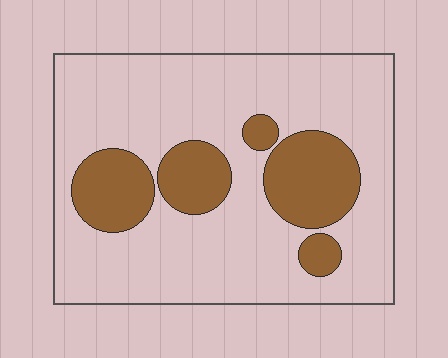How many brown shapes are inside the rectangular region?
5.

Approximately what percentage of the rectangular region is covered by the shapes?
Approximately 25%.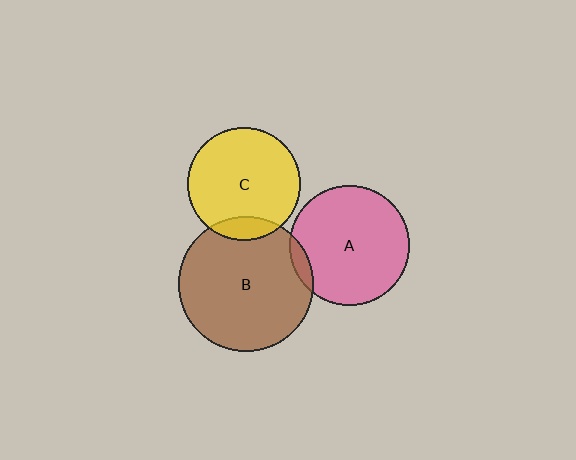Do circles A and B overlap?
Yes.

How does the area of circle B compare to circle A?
Approximately 1.3 times.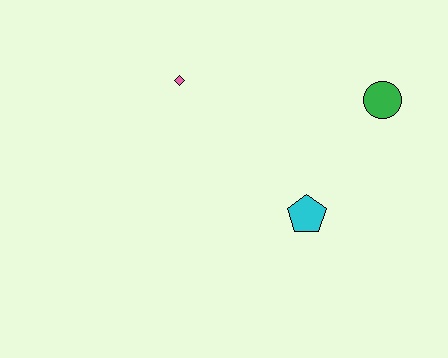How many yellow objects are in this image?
There are no yellow objects.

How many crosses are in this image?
There are no crosses.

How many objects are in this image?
There are 3 objects.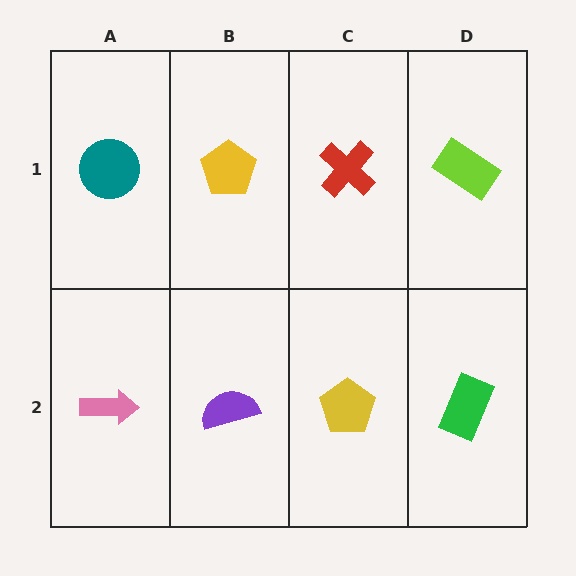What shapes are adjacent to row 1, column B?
A purple semicircle (row 2, column B), a teal circle (row 1, column A), a red cross (row 1, column C).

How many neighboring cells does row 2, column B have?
3.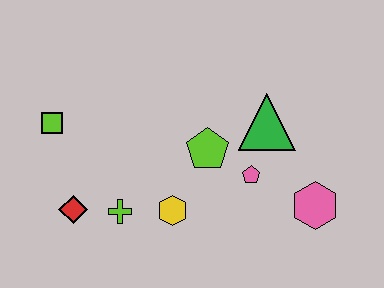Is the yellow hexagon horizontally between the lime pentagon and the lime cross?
Yes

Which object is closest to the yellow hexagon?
The lime cross is closest to the yellow hexagon.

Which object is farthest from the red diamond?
The pink hexagon is farthest from the red diamond.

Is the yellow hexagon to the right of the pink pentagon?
No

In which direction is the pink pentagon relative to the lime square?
The pink pentagon is to the right of the lime square.